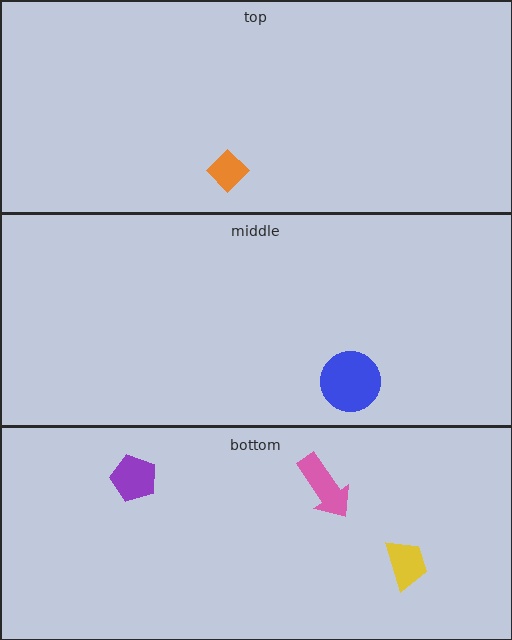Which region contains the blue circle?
The middle region.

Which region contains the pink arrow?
The bottom region.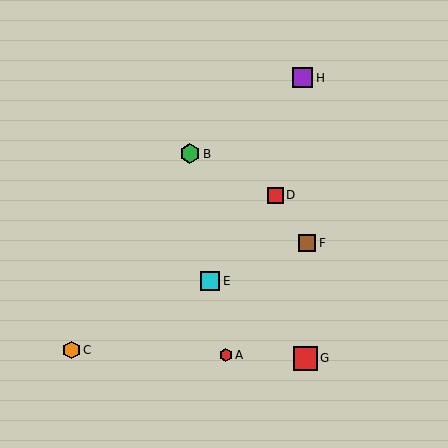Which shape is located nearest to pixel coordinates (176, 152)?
The green hexagon (labeled B) at (190, 154) is nearest to that location.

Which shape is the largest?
The red square (labeled G) is the largest.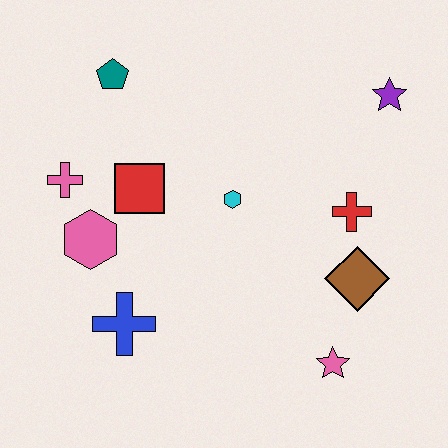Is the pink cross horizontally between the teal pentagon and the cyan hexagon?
No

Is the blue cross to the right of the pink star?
No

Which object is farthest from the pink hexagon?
The purple star is farthest from the pink hexagon.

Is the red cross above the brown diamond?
Yes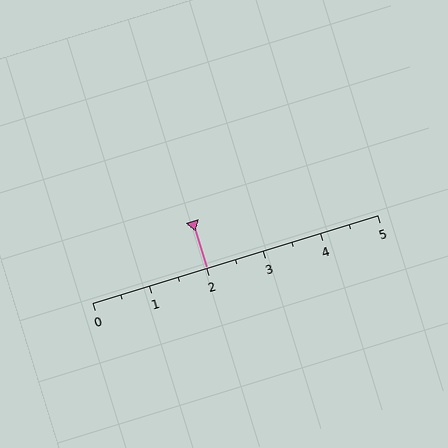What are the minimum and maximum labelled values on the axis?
The axis runs from 0 to 5.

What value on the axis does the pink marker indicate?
The marker indicates approximately 2.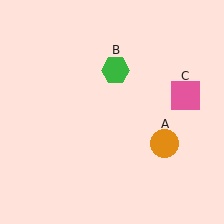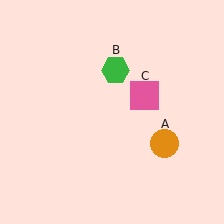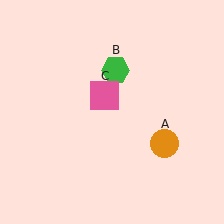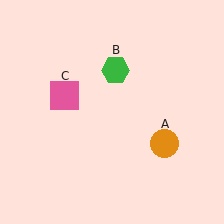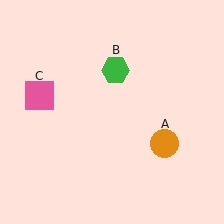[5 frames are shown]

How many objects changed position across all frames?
1 object changed position: pink square (object C).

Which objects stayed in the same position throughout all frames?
Orange circle (object A) and green hexagon (object B) remained stationary.